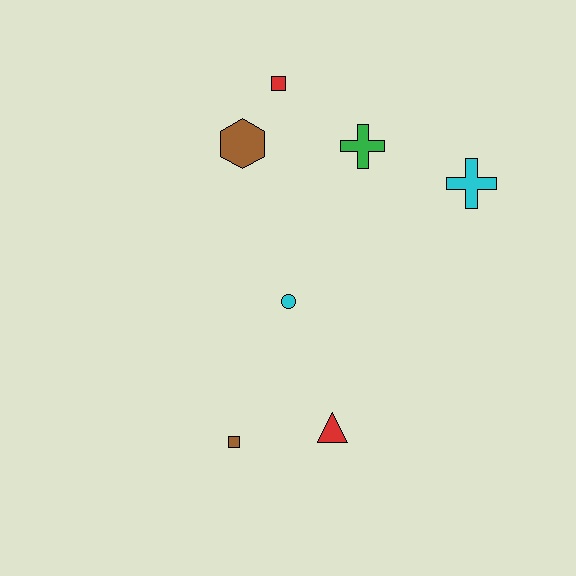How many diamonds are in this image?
There are no diamonds.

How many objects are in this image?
There are 7 objects.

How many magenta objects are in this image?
There are no magenta objects.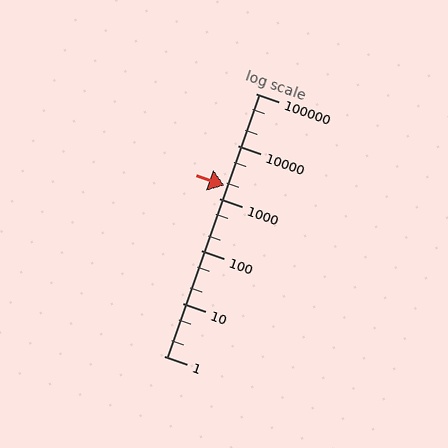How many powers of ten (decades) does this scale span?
The scale spans 5 decades, from 1 to 100000.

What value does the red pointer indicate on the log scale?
The pointer indicates approximately 1800.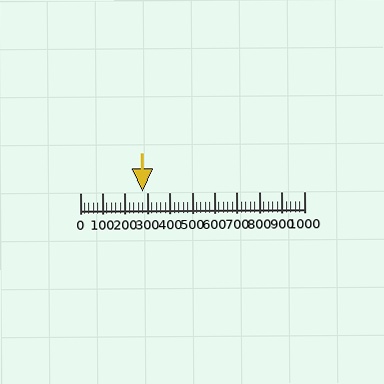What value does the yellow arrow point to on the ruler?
The yellow arrow points to approximately 280.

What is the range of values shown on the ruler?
The ruler shows values from 0 to 1000.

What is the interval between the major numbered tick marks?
The major tick marks are spaced 100 units apart.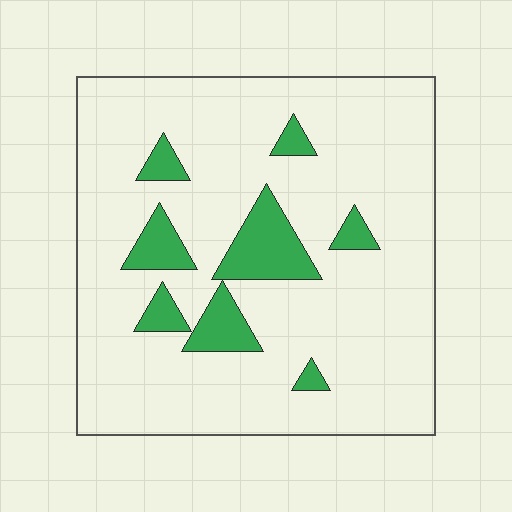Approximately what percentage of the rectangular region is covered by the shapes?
Approximately 15%.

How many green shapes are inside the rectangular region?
8.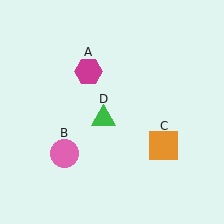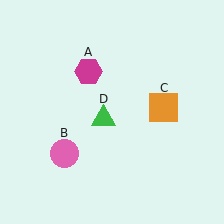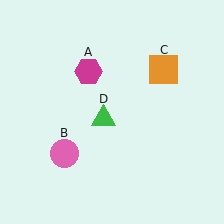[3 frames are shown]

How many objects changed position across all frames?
1 object changed position: orange square (object C).